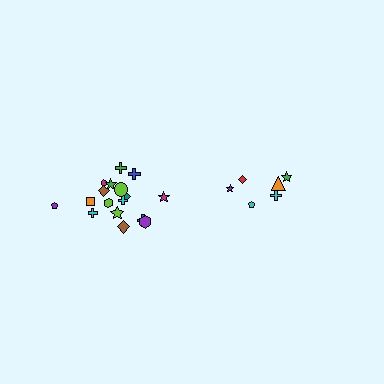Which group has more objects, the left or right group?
The left group.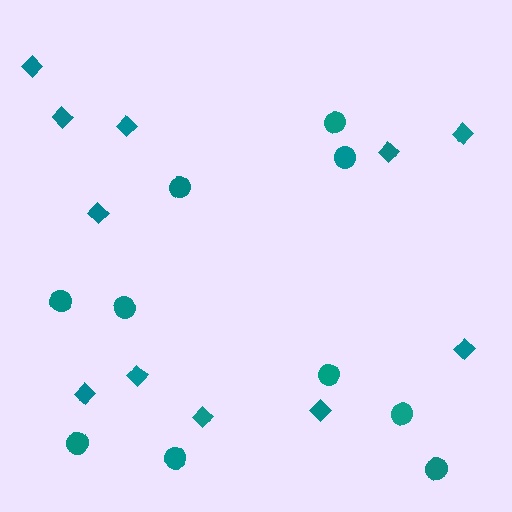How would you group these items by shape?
There are 2 groups: one group of circles (10) and one group of diamonds (11).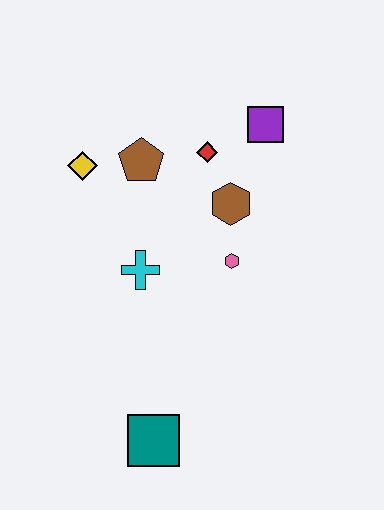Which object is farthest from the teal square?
The purple square is farthest from the teal square.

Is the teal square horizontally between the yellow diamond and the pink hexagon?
Yes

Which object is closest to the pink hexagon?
The brown hexagon is closest to the pink hexagon.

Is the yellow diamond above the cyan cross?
Yes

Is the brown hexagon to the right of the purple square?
No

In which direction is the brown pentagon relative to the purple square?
The brown pentagon is to the left of the purple square.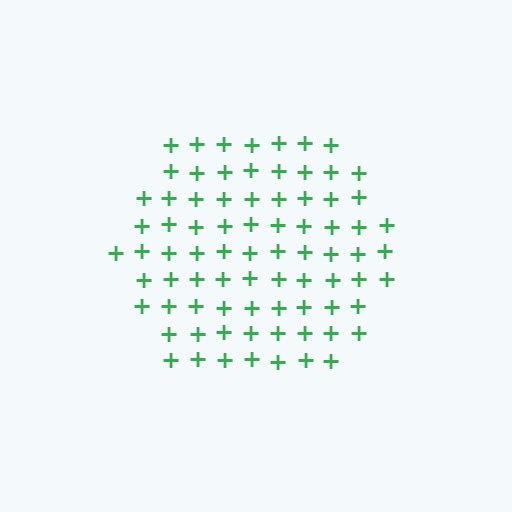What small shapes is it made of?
It is made of small plus signs.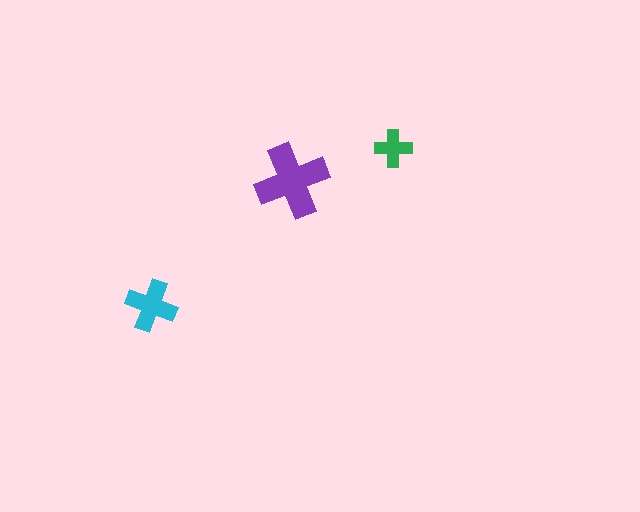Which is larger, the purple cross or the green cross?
The purple one.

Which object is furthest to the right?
The green cross is rightmost.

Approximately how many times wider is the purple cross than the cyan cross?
About 1.5 times wider.